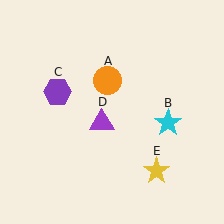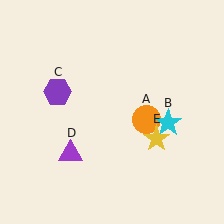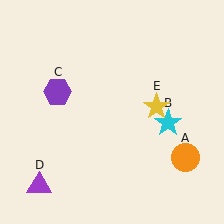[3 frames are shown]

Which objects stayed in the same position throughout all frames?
Cyan star (object B) and purple hexagon (object C) remained stationary.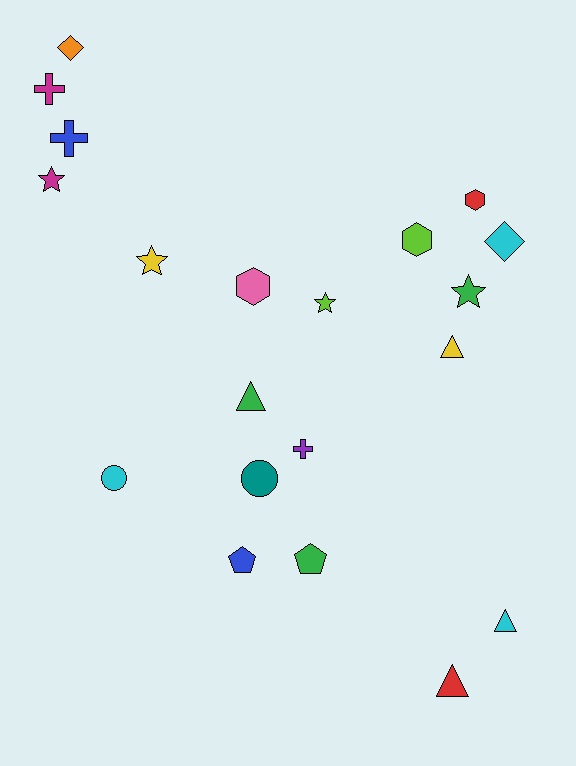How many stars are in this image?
There are 4 stars.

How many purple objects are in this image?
There is 1 purple object.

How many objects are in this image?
There are 20 objects.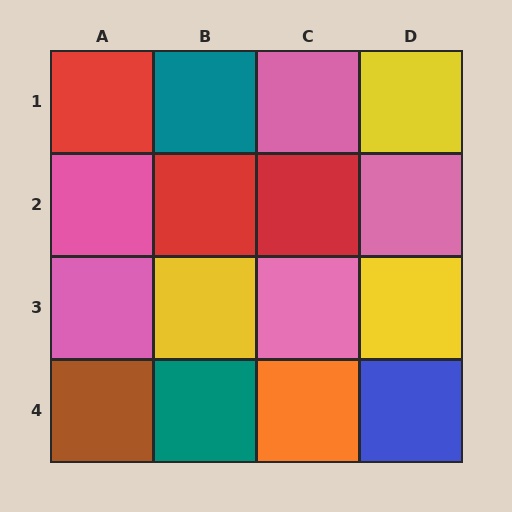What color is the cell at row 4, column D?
Blue.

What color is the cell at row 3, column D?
Yellow.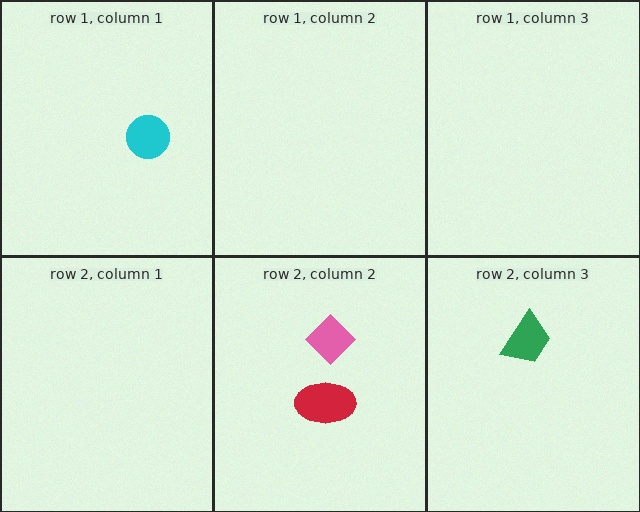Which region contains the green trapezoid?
The row 2, column 3 region.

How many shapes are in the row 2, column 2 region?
2.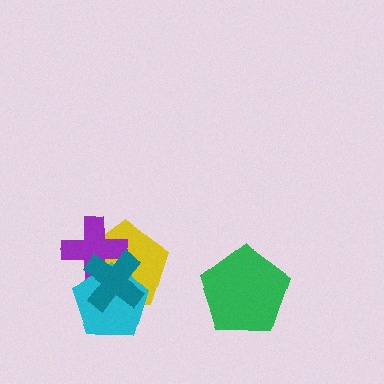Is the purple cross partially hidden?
Yes, it is partially covered by another shape.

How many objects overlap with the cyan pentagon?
3 objects overlap with the cyan pentagon.